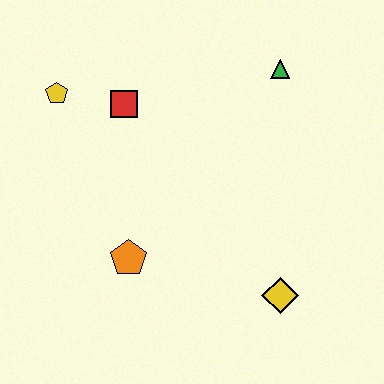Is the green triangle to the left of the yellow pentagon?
No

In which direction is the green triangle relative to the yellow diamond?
The green triangle is above the yellow diamond.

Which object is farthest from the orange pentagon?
The green triangle is farthest from the orange pentagon.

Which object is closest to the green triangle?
The red square is closest to the green triangle.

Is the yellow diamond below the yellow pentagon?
Yes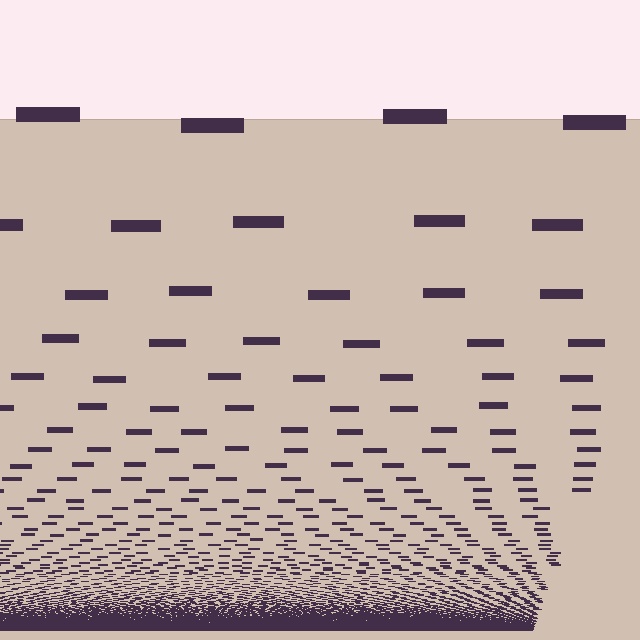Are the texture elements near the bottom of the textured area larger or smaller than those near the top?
Smaller. The gradient is inverted — elements near the bottom are smaller and denser.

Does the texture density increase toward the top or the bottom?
Density increases toward the bottom.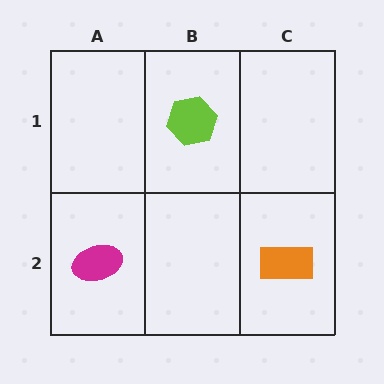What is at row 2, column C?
An orange rectangle.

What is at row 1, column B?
A lime hexagon.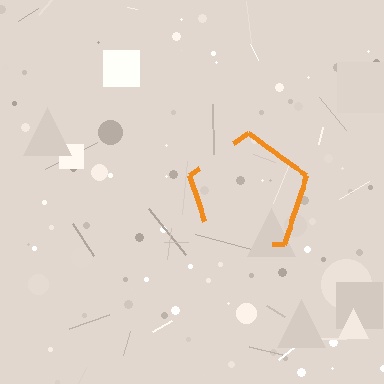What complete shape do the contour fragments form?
The contour fragments form a pentagon.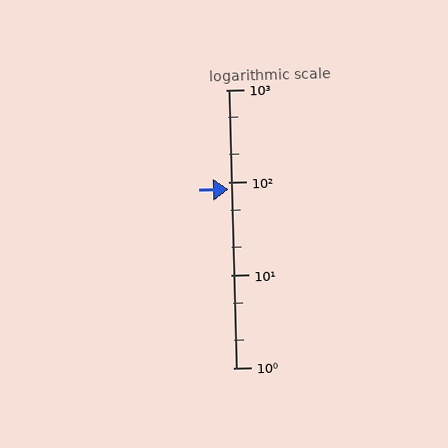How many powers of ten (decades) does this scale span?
The scale spans 3 decades, from 1 to 1000.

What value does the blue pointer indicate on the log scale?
The pointer indicates approximately 84.